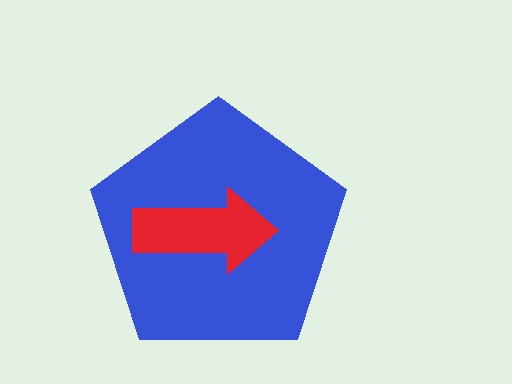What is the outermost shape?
The blue pentagon.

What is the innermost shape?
The red arrow.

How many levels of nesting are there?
2.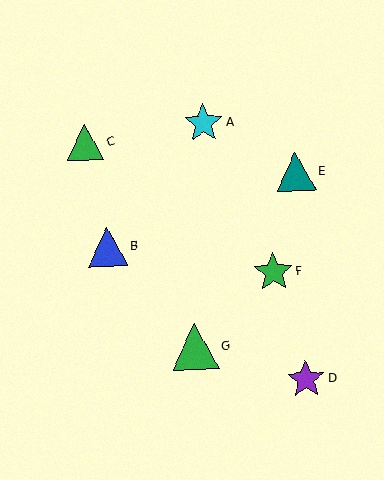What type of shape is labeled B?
Shape B is a blue triangle.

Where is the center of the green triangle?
The center of the green triangle is at (85, 142).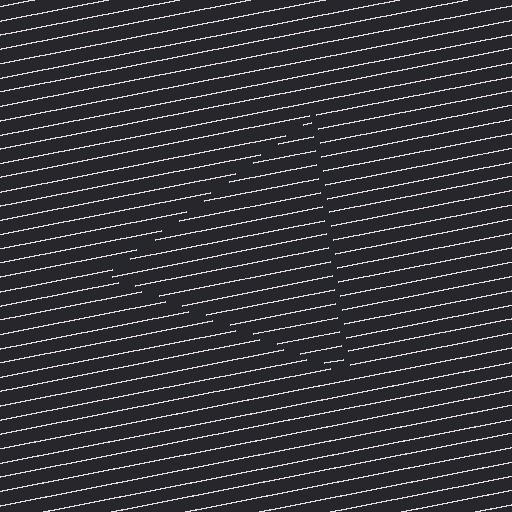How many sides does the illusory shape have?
3 sides — the line-ends trace a triangle.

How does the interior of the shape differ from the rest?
The interior of the shape contains the same grating, shifted by half a period — the contour is defined by the phase discontinuity where line-ends from the inner and outer gratings abut.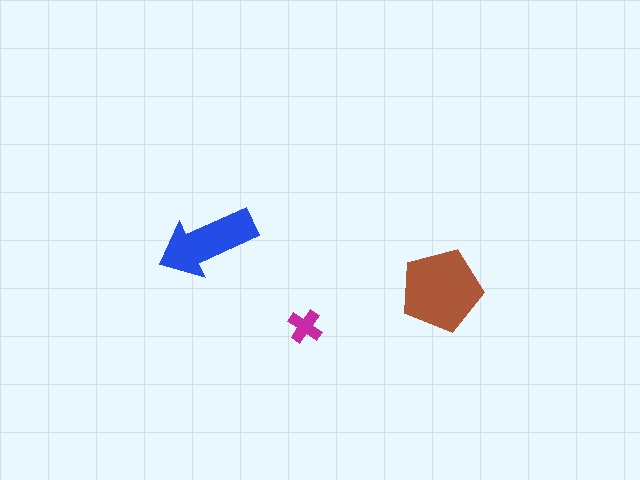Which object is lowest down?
The magenta cross is bottommost.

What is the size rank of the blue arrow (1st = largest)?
2nd.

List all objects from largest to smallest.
The brown pentagon, the blue arrow, the magenta cross.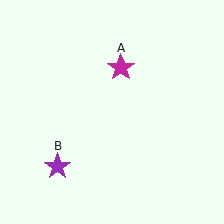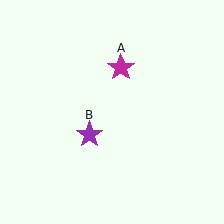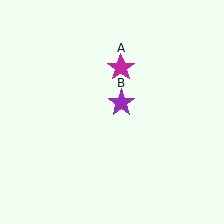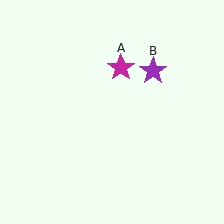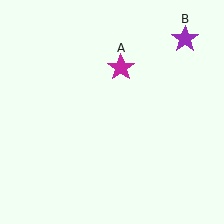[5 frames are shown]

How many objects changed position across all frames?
1 object changed position: purple star (object B).